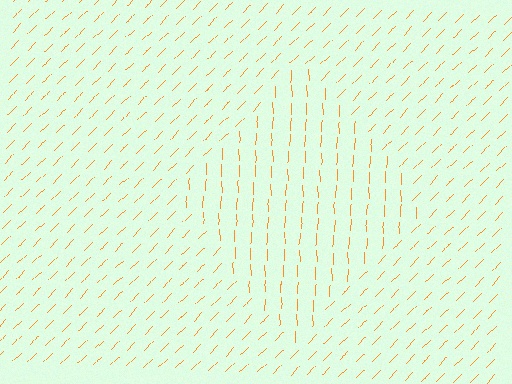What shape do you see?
I see a diamond.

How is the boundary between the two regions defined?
The boundary is defined purely by a change in line orientation (approximately 45 degrees difference). All lines are the same color and thickness.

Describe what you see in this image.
The image is filled with small orange line segments. A diamond region in the image has lines oriented differently from the surrounding lines, creating a visible texture boundary.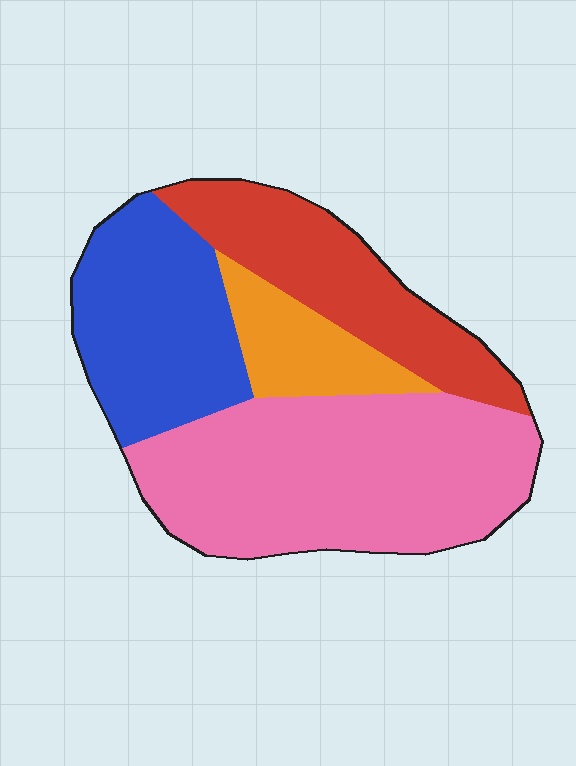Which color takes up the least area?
Orange, at roughly 10%.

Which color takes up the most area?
Pink, at roughly 45%.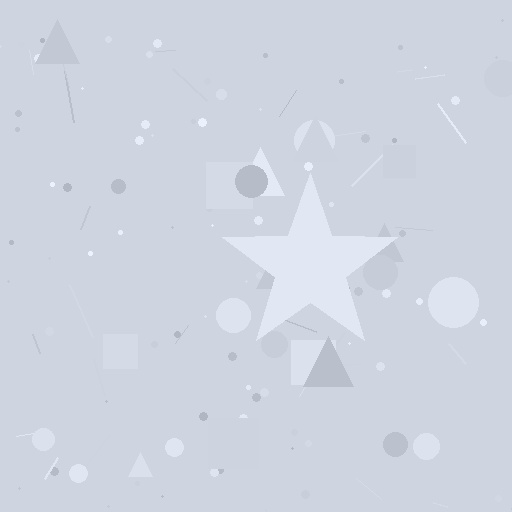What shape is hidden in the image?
A star is hidden in the image.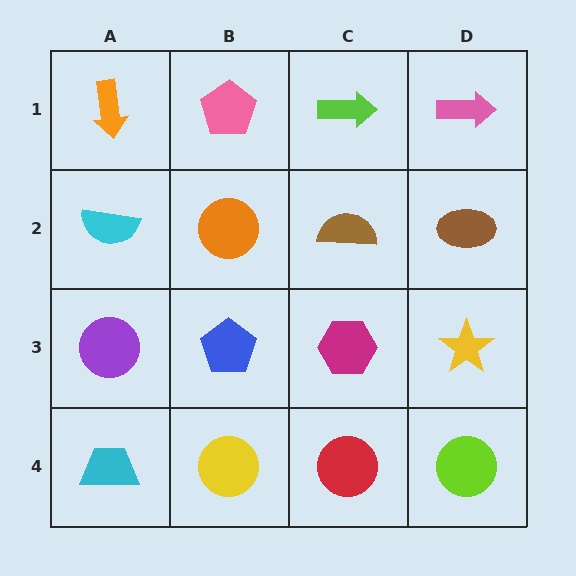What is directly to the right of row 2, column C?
A brown ellipse.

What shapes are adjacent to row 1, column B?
An orange circle (row 2, column B), an orange arrow (row 1, column A), a lime arrow (row 1, column C).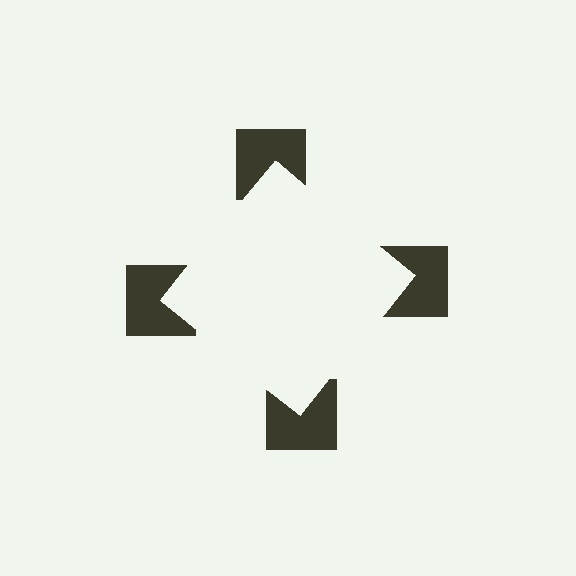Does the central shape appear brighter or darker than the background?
It typically appears slightly brighter than the background, even though no actual brightness change is drawn.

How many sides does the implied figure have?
4 sides.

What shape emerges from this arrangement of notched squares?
An illusory square — its edges are inferred from the aligned wedge cuts in the notched squares, not physically drawn.